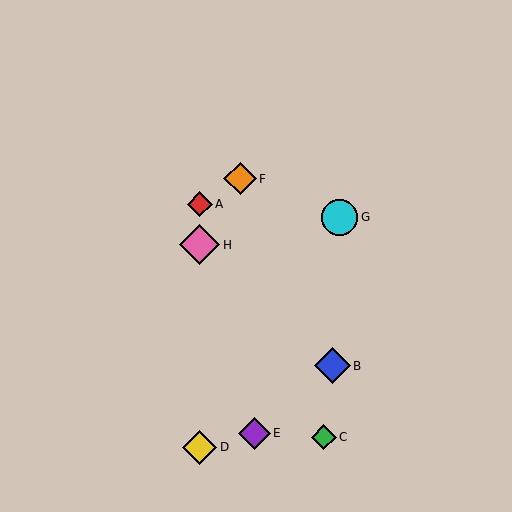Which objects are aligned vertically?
Objects A, D, H are aligned vertically.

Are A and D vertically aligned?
Yes, both are at x≈200.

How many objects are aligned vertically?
3 objects (A, D, H) are aligned vertically.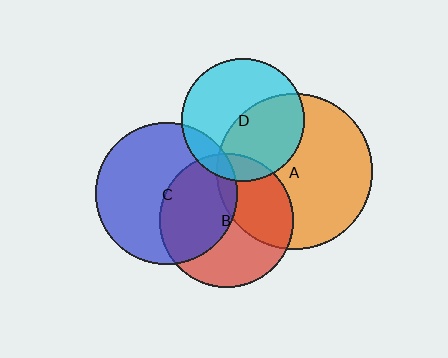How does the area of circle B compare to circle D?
Approximately 1.2 times.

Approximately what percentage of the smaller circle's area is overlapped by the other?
Approximately 45%.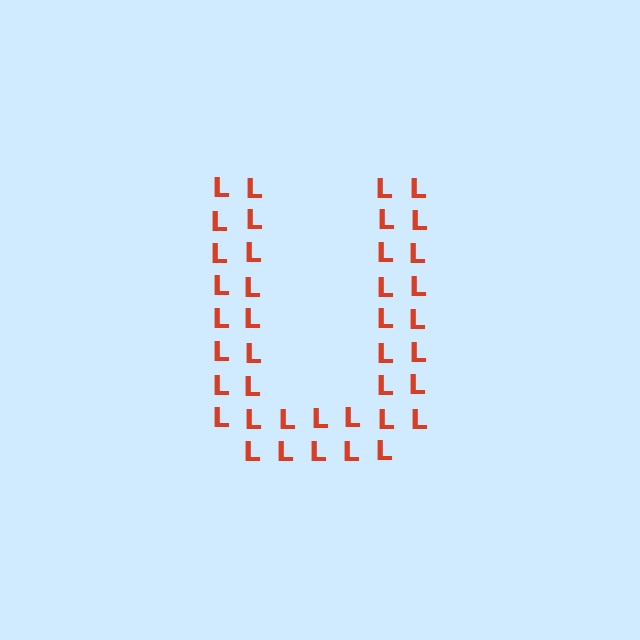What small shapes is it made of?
It is made of small letter L's.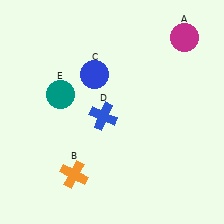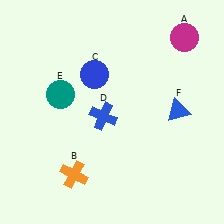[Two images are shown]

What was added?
A blue triangle (F) was added in Image 2.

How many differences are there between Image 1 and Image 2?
There is 1 difference between the two images.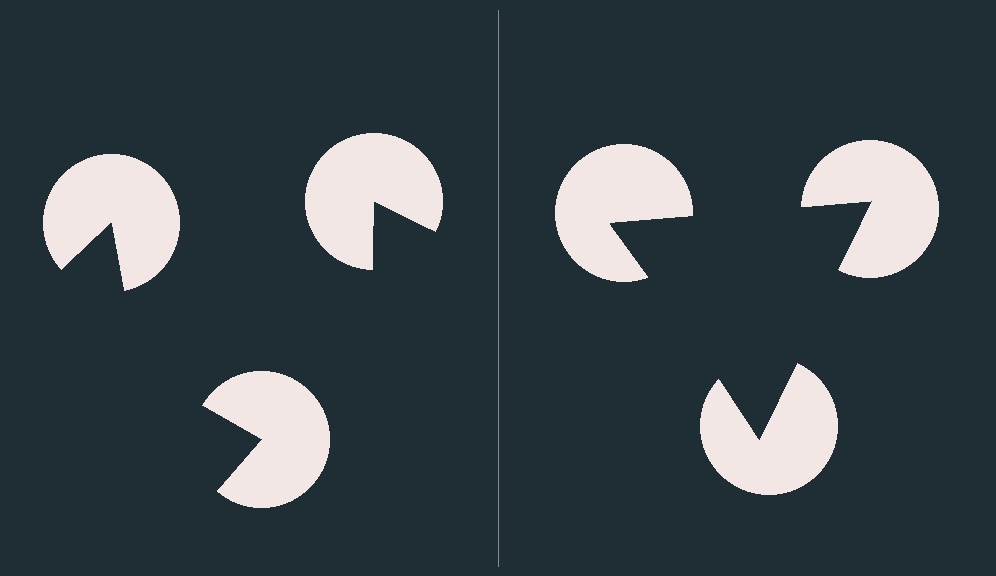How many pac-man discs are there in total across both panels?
6 — 3 on each side.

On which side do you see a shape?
An illusory triangle appears on the right side. On the left side the wedge cuts are rotated, so no coherent shape forms.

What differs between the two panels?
The pac-man discs are positioned identically on both sides; only the wedge orientations differ. On the right they align to a triangle; on the left they are misaligned.